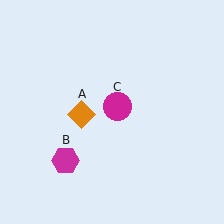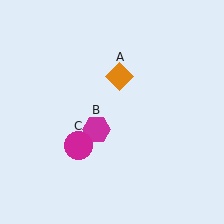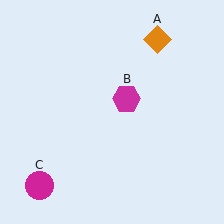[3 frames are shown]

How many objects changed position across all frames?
3 objects changed position: orange diamond (object A), magenta hexagon (object B), magenta circle (object C).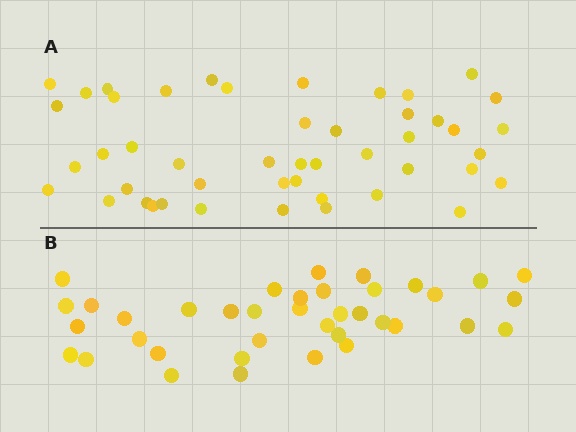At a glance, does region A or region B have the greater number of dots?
Region A (the top region) has more dots.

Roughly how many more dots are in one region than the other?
Region A has roughly 8 or so more dots than region B.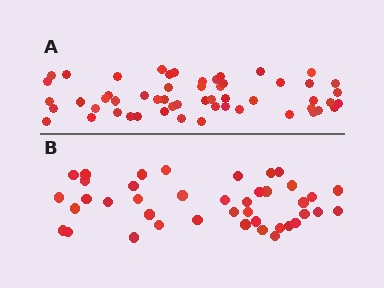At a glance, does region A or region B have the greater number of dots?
Region A (the top region) has more dots.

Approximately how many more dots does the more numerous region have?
Region A has approximately 15 more dots than region B.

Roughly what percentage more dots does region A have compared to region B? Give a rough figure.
About 35% more.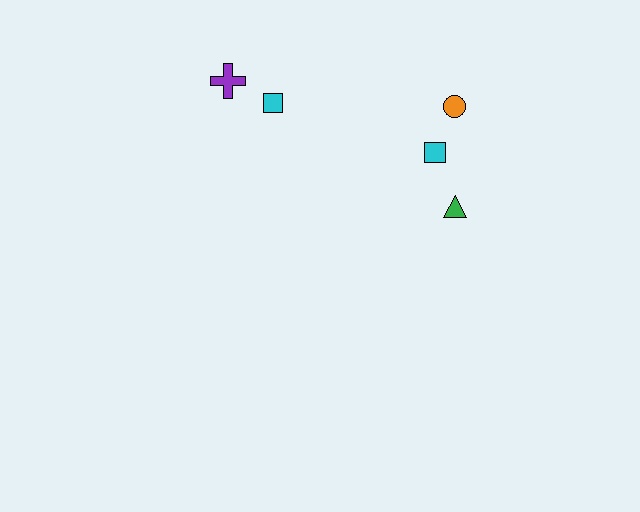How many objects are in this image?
There are 5 objects.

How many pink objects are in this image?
There are no pink objects.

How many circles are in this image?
There is 1 circle.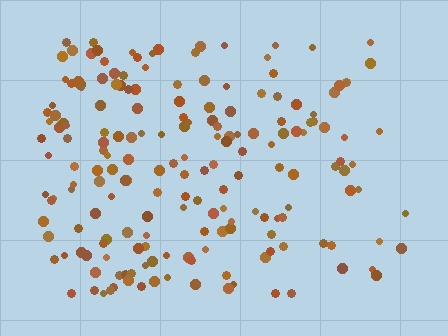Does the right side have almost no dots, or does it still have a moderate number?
Still a moderate number, just noticeably fewer than the left.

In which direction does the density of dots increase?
From right to left, with the left side densest.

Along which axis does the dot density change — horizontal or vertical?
Horizontal.